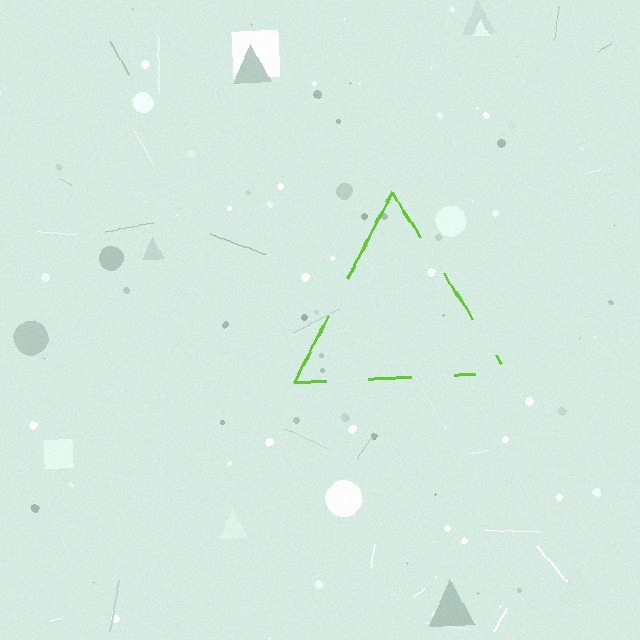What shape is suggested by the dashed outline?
The dashed outline suggests a triangle.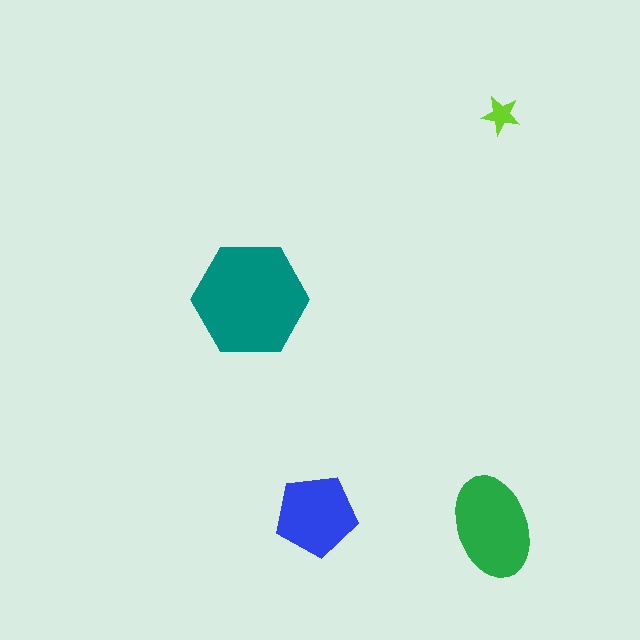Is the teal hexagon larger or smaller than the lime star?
Larger.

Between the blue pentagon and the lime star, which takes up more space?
The blue pentagon.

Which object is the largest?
The teal hexagon.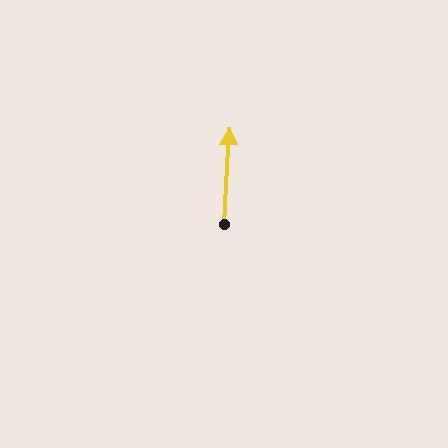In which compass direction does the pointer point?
North.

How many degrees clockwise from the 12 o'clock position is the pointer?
Approximately 3 degrees.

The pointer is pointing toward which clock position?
Roughly 12 o'clock.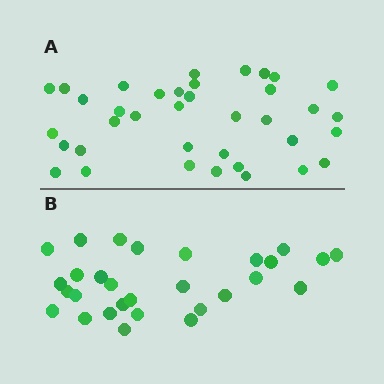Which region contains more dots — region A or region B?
Region A (the top region) has more dots.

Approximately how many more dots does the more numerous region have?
Region A has roughly 8 or so more dots than region B.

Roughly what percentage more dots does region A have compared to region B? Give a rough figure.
About 30% more.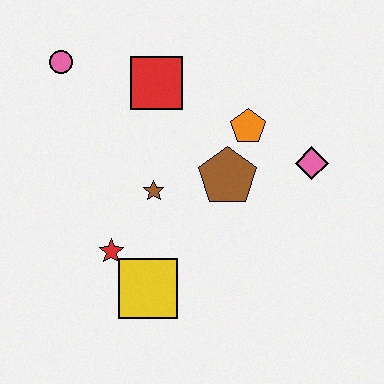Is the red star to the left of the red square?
Yes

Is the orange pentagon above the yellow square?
Yes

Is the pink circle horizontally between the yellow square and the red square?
No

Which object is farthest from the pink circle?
The pink diamond is farthest from the pink circle.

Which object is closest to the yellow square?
The red star is closest to the yellow square.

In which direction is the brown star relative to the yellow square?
The brown star is above the yellow square.